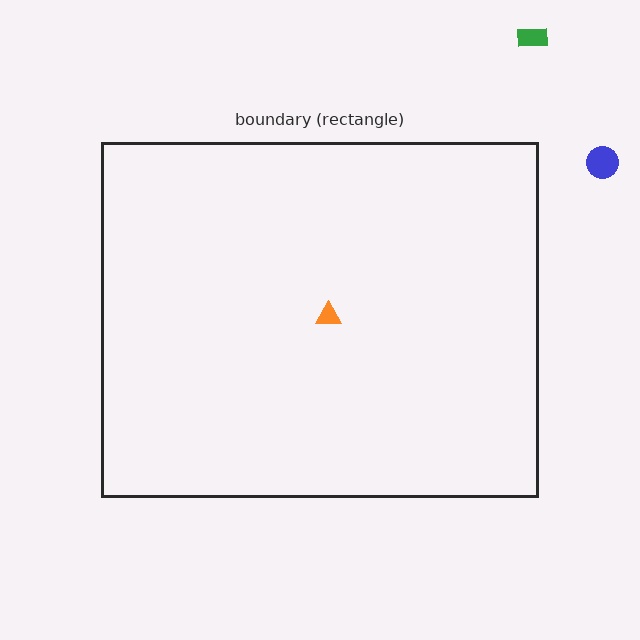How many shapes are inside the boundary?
1 inside, 2 outside.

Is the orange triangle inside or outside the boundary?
Inside.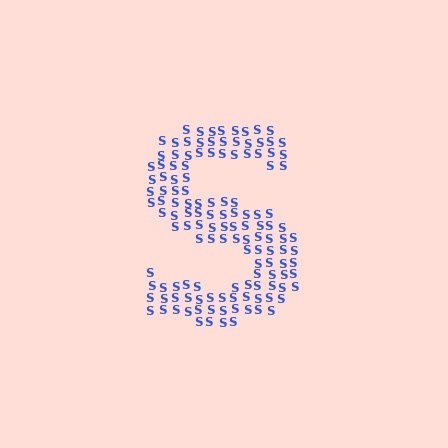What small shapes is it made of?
It is made of small letter S's.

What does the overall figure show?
The overall figure shows the letter S.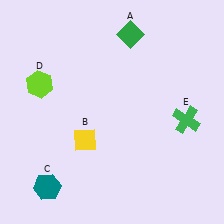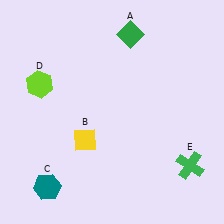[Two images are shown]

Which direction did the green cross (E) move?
The green cross (E) moved down.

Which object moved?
The green cross (E) moved down.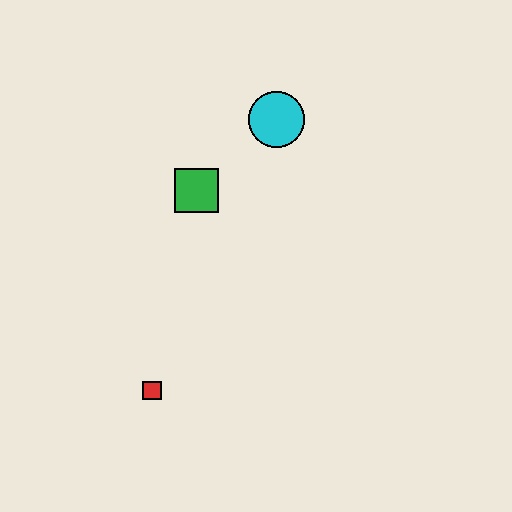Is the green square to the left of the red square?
No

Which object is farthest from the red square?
The cyan circle is farthest from the red square.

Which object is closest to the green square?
The cyan circle is closest to the green square.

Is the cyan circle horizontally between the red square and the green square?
No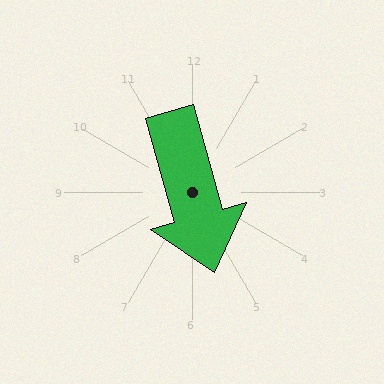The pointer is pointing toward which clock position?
Roughly 5 o'clock.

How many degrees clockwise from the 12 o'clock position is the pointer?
Approximately 164 degrees.